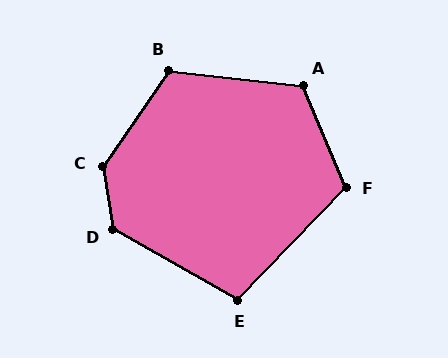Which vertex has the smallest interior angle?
E, at approximately 104 degrees.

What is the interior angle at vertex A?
Approximately 119 degrees (obtuse).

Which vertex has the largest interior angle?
C, at approximately 136 degrees.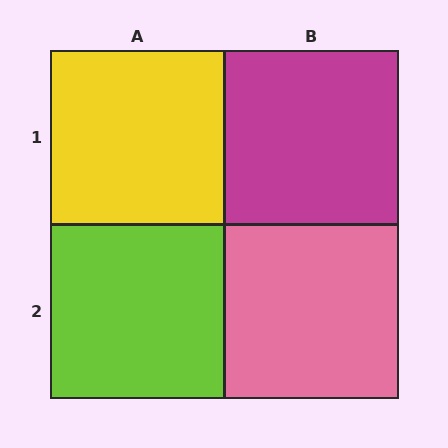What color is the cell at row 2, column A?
Lime.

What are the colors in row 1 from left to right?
Yellow, magenta.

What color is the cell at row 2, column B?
Pink.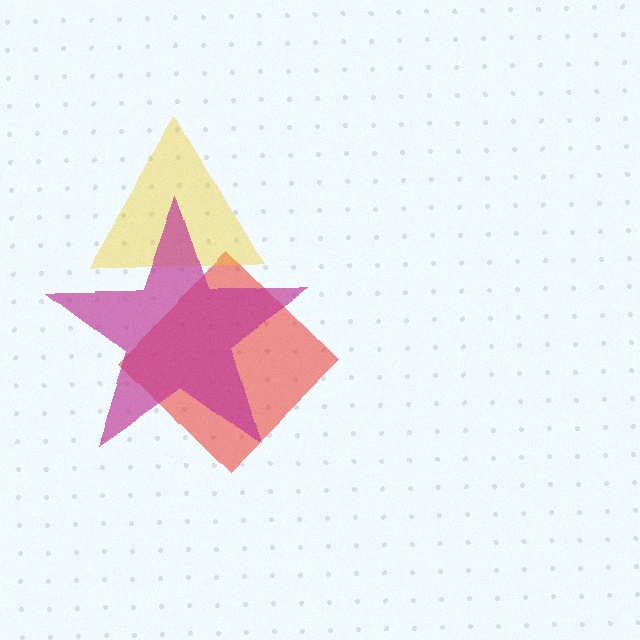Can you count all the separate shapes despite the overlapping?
Yes, there are 3 separate shapes.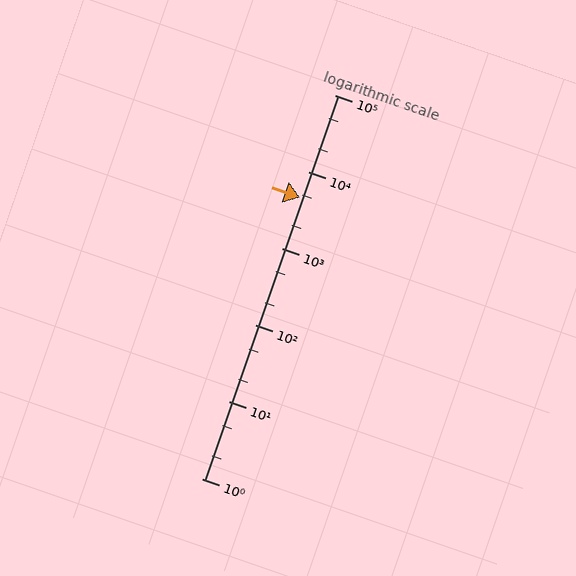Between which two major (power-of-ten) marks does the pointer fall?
The pointer is between 1000 and 10000.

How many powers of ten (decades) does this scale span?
The scale spans 5 decades, from 1 to 100000.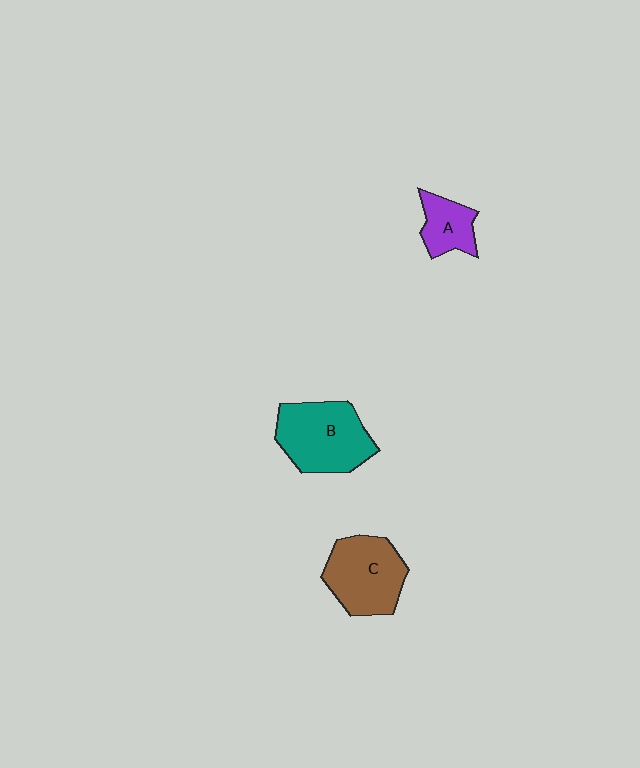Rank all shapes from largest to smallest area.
From largest to smallest: B (teal), C (brown), A (purple).